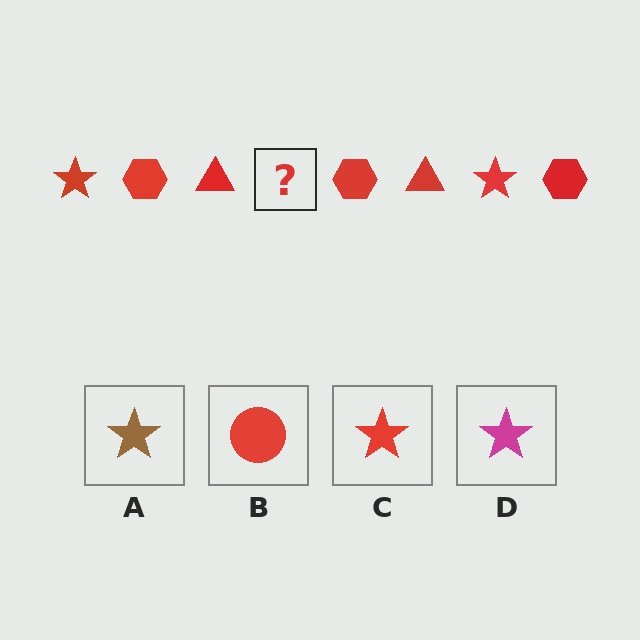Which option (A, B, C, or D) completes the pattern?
C.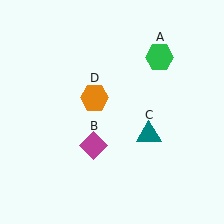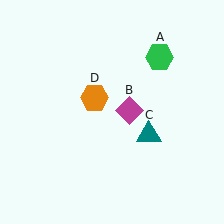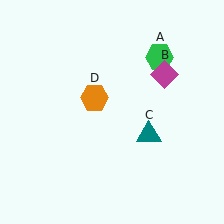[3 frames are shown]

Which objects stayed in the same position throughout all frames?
Green hexagon (object A) and teal triangle (object C) and orange hexagon (object D) remained stationary.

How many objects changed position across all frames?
1 object changed position: magenta diamond (object B).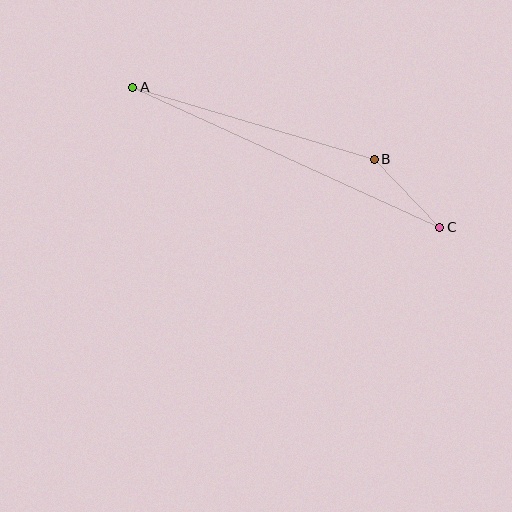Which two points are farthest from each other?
Points A and C are farthest from each other.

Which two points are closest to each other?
Points B and C are closest to each other.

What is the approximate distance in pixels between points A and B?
The distance between A and B is approximately 252 pixels.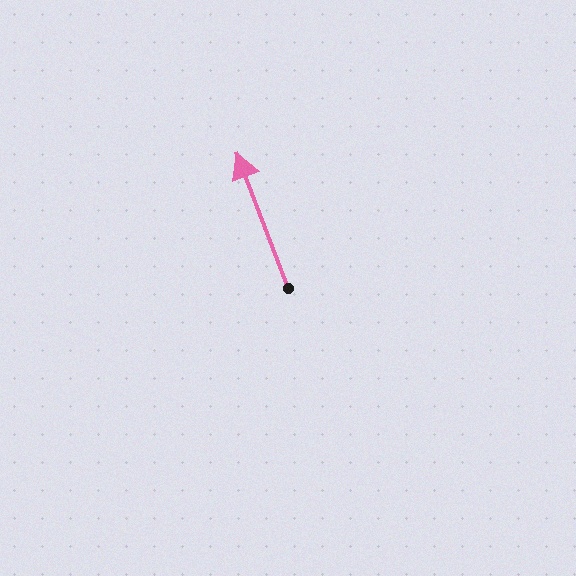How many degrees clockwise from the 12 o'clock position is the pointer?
Approximately 339 degrees.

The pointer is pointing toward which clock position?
Roughly 11 o'clock.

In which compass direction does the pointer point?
North.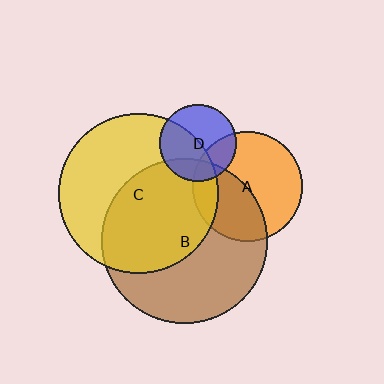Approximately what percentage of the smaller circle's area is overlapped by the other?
Approximately 40%.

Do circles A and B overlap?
Yes.